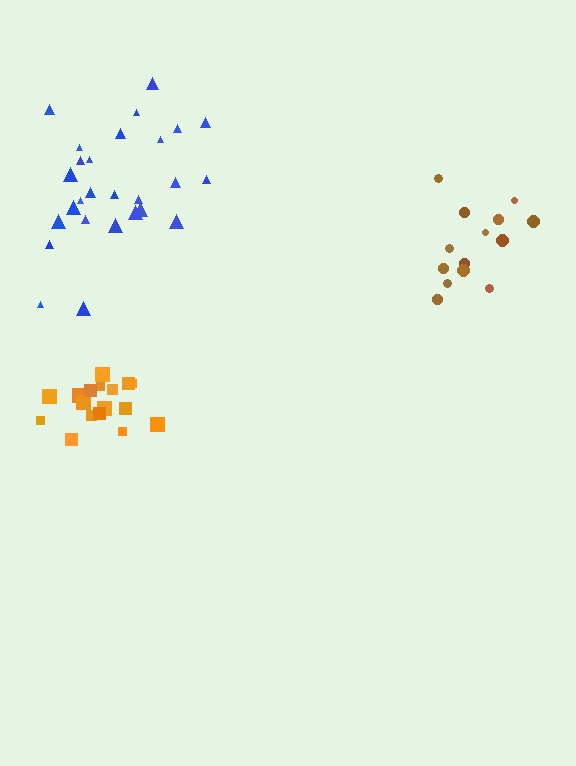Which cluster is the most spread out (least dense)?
Blue.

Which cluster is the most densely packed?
Orange.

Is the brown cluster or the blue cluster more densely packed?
Brown.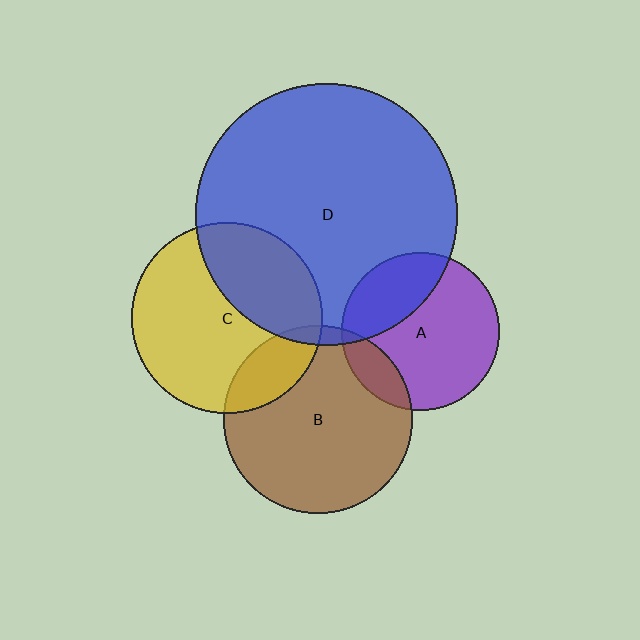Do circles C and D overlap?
Yes.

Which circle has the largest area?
Circle D (blue).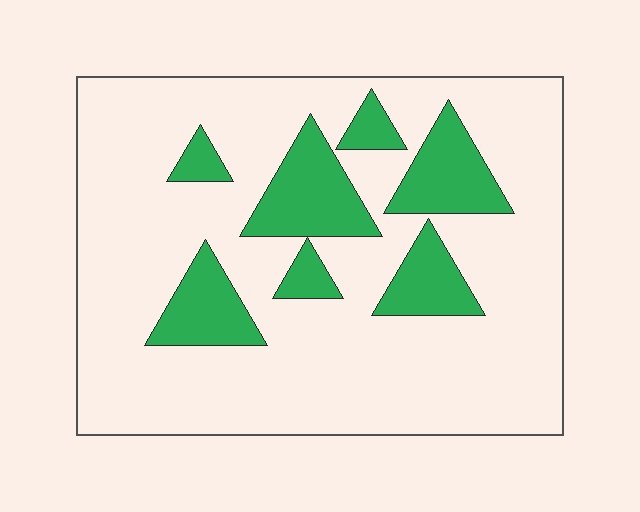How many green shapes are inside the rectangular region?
7.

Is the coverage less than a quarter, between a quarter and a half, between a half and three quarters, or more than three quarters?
Less than a quarter.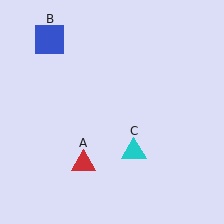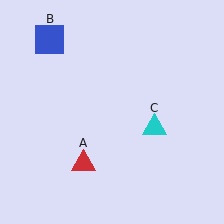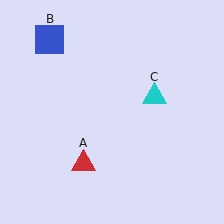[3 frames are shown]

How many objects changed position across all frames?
1 object changed position: cyan triangle (object C).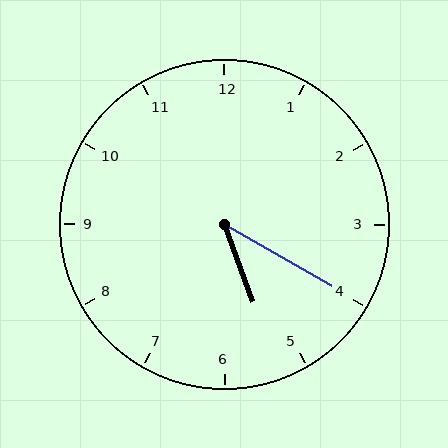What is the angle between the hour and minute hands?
Approximately 40 degrees.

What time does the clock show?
5:20.